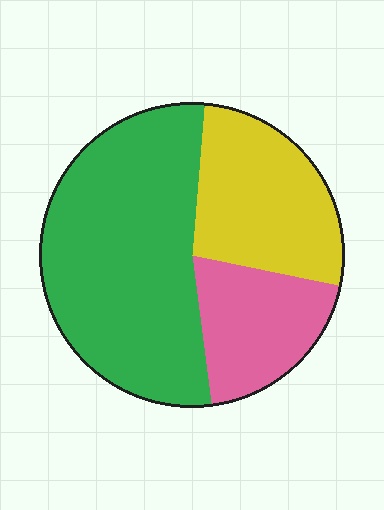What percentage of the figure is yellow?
Yellow takes up about one quarter (1/4) of the figure.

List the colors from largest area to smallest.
From largest to smallest: green, yellow, pink.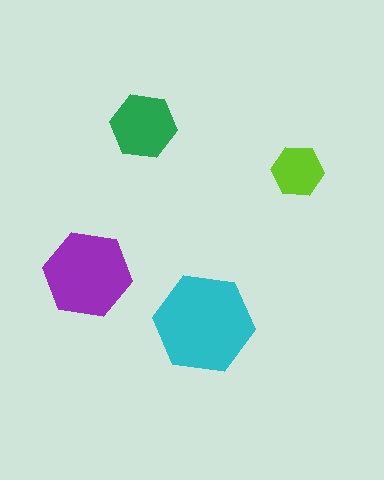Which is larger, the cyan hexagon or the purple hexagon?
The cyan one.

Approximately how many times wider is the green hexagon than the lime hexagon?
About 1.5 times wider.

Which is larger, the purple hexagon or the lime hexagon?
The purple one.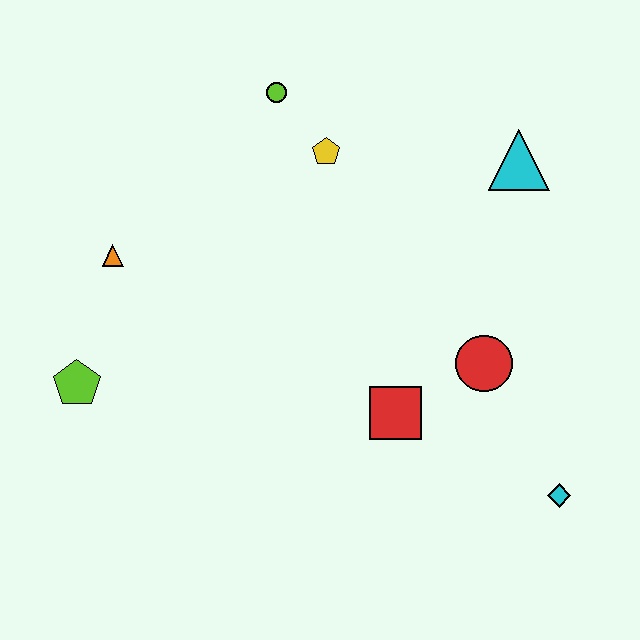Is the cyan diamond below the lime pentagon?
Yes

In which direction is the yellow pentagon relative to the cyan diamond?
The yellow pentagon is above the cyan diamond.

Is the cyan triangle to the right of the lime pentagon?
Yes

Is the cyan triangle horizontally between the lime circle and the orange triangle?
No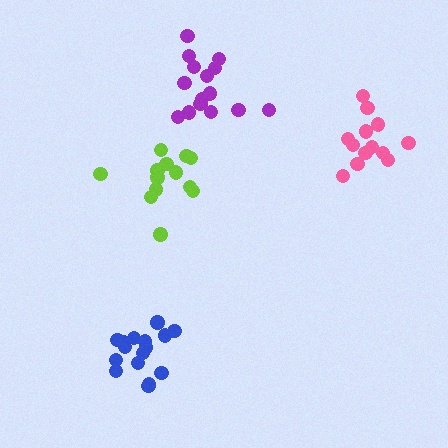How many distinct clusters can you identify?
There are 4 distinct clusters.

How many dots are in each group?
Group 1: 13 dots, Group 2: 16 dots, Group 3: 15 dots, Group 4: 13 dots (57 total).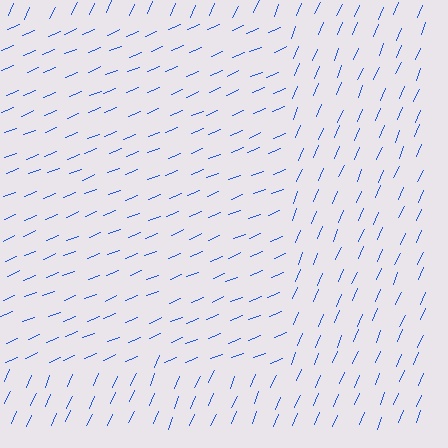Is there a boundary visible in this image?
Yes, there is a texture boundary formed by a change in line orientation.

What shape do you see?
I see a rectangle.